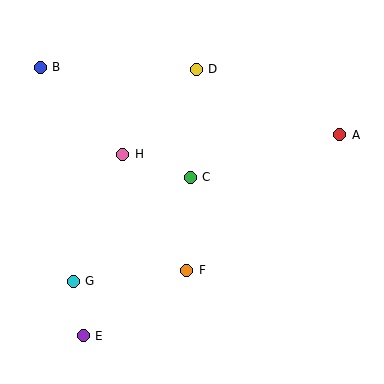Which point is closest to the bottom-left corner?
Point E is closest to the bottom-left corner.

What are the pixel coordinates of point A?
Point A is at (340, 135).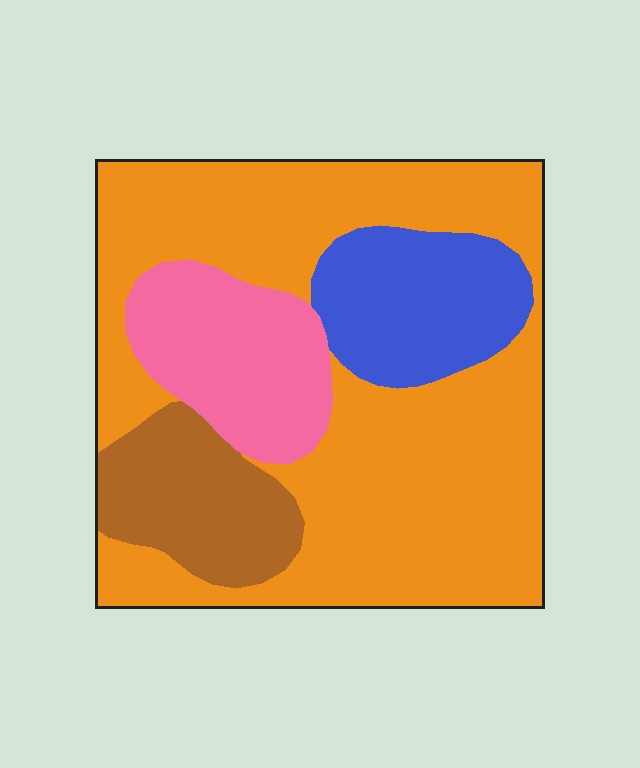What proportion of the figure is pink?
Pink covers 15% of the figure.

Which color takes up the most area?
Orange, at roughly 60%.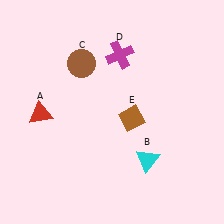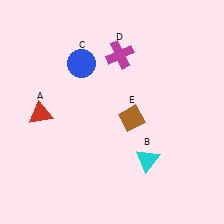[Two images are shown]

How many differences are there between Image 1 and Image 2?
There is 1 difference between the two images.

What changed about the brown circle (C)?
In Image 1, C is brown. In Image 2, it changed to blue.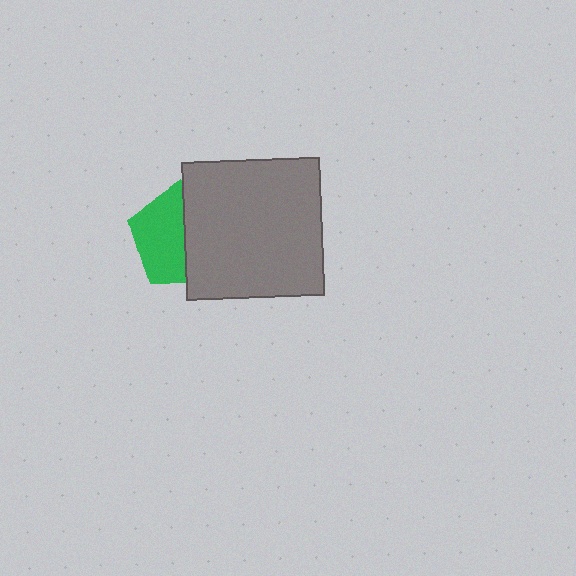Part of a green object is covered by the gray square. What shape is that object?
It is a pentagon.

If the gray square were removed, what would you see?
You would see the complete green pentagon.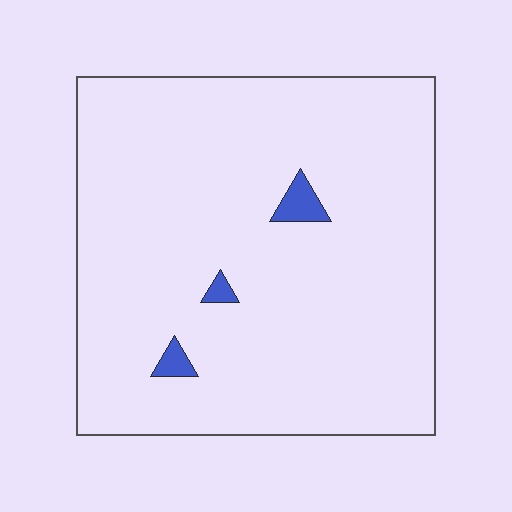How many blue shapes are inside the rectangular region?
3.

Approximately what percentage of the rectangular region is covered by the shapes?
Approximately 5%.